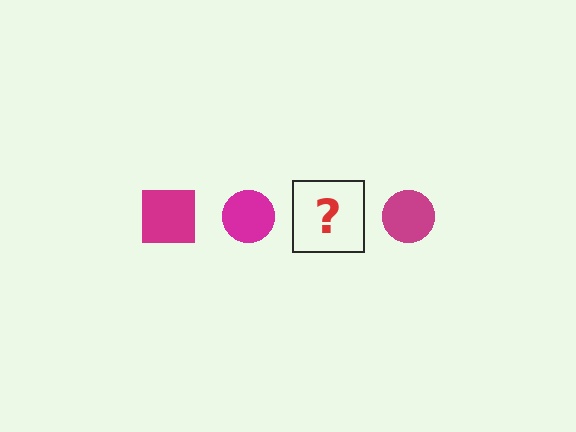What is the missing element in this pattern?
The missing element is a magenta square.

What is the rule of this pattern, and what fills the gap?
The rule is that the pattern cycles through square, circle shapes in magenta. The gap should be filled with a magenta square.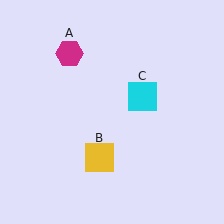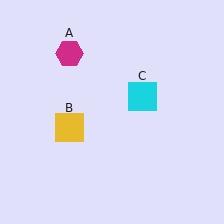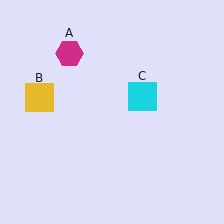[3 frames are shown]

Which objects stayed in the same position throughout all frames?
Magenta hexagon (object A) and cyan square (object C) remained stationary.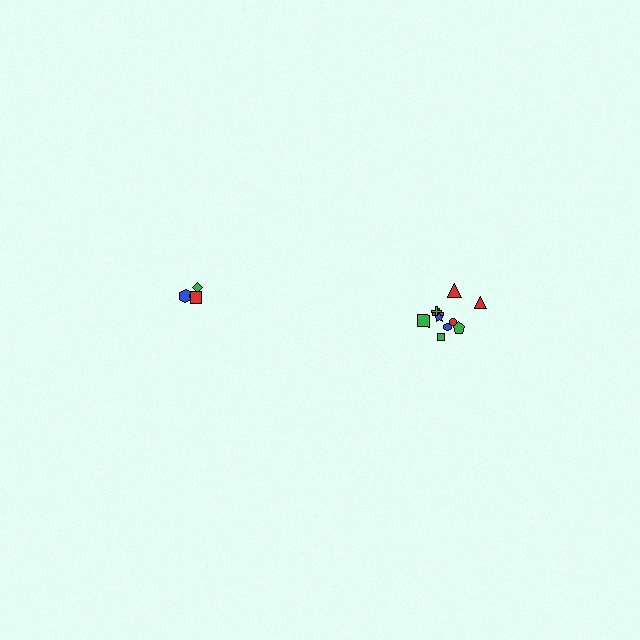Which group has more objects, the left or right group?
The right group.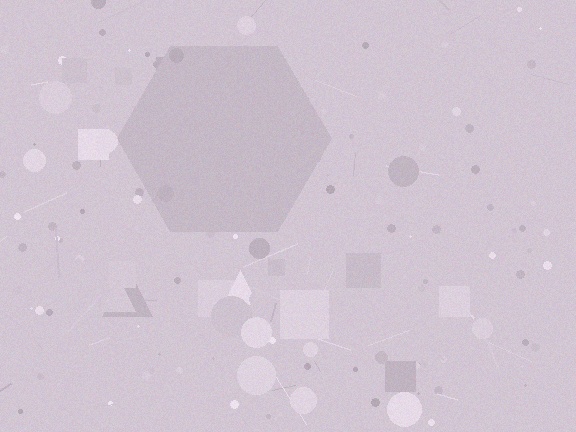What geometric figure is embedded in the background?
A hexagon is embedded in the background.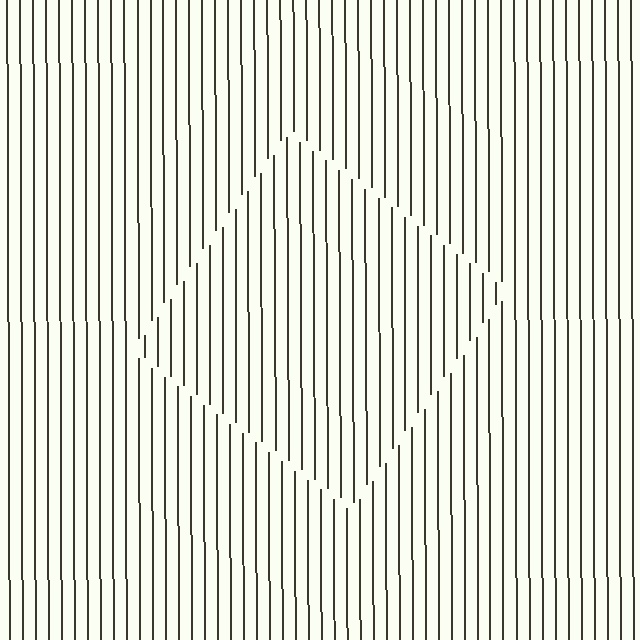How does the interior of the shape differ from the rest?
The interior of the shape contains the same grating, shifted by half a period — the contour is defined by the phase discontinuity where line-ends from the inner and outer gratings abut.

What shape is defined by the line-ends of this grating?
An illusory square. The interior of the shape contains the same grating, shifted by half a period — the contour is defined by the phase discontinuity where line-ends from the inner and outer gratings abut.